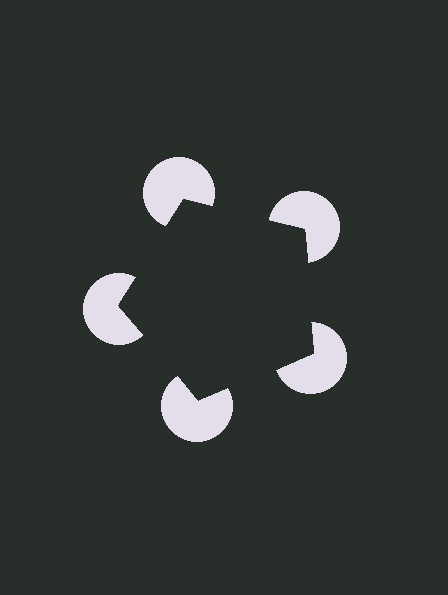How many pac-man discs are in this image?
There are 5 — one at each vertex of the illusory pentagon.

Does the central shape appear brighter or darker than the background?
It typically appears slightly darker than the background, even though no actual brightness change is drawn.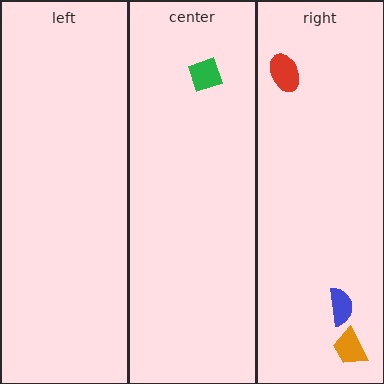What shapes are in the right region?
The blue semicircle, the orange trapezoid, the red ellipse.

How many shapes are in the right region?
3.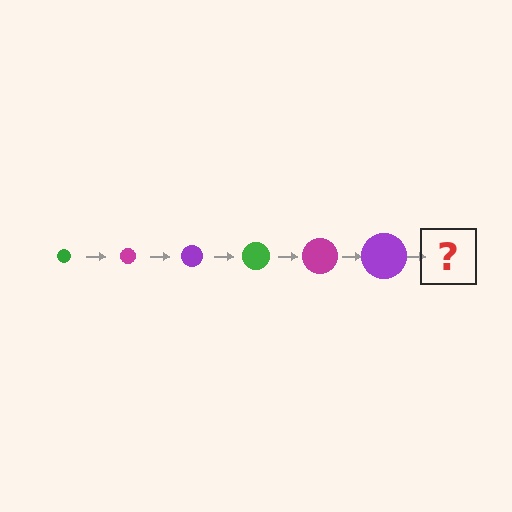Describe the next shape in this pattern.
It should be a green circle, larger than the previous one.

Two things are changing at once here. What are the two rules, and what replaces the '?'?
The two rules are that the circle grows larger each step and the color cycles through green, magenta, and purple. The '?' should be a green circle, larger than the previous one.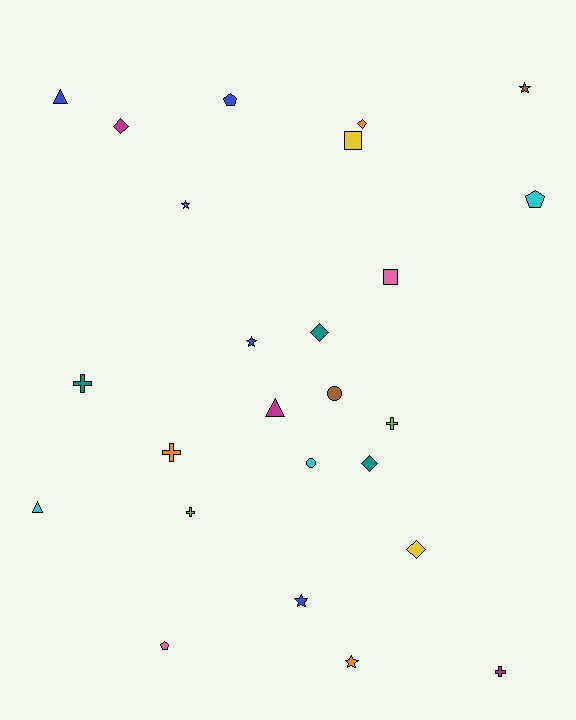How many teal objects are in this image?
There are 3 teal objects.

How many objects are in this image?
There are 25 objects.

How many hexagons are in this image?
There are no hexagons.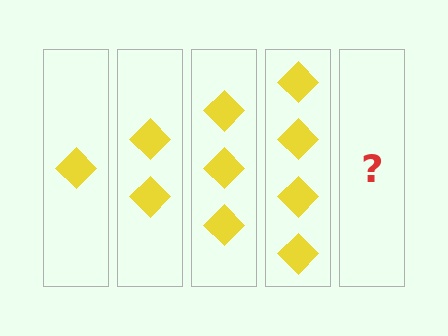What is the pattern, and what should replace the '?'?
The pattern is that each step adds one more diamond. The '?' should be 5 diamonds.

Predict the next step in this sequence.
The next step is 5 diamonds.